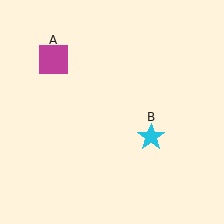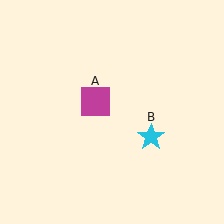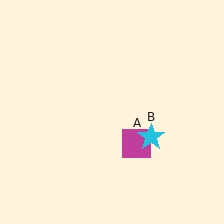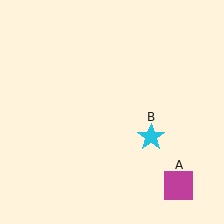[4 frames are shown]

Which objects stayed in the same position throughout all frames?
Cyan star (object B) remained stationary.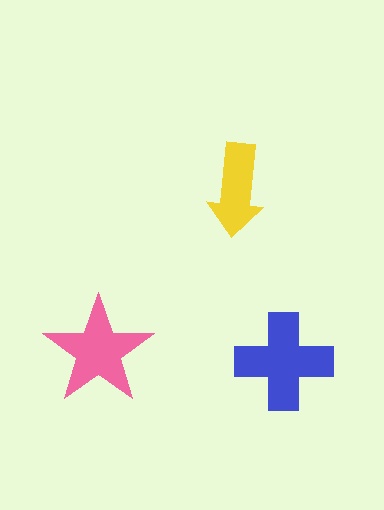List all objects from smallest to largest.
The yellow arrow, the pink star, the blue cross.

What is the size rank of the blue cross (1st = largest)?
1st.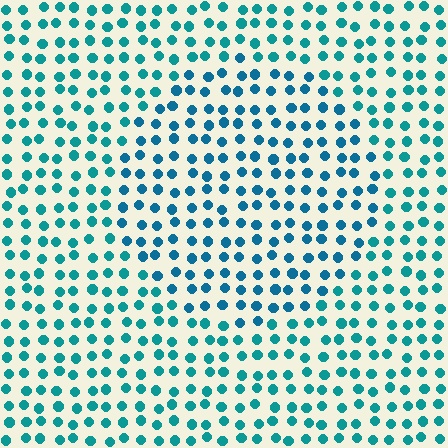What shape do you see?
I see a circle.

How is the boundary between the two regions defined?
The boundary is defined purely by a slight shift in hue (about 19 degrees). Spacing, size, and orientation are identical on both sides.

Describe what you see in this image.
The image is filled with small teal elements in a uniform arrangement. A circle-shaped region is visible where the elements are tinted to a slightly different hue, forming a subtle color boundary.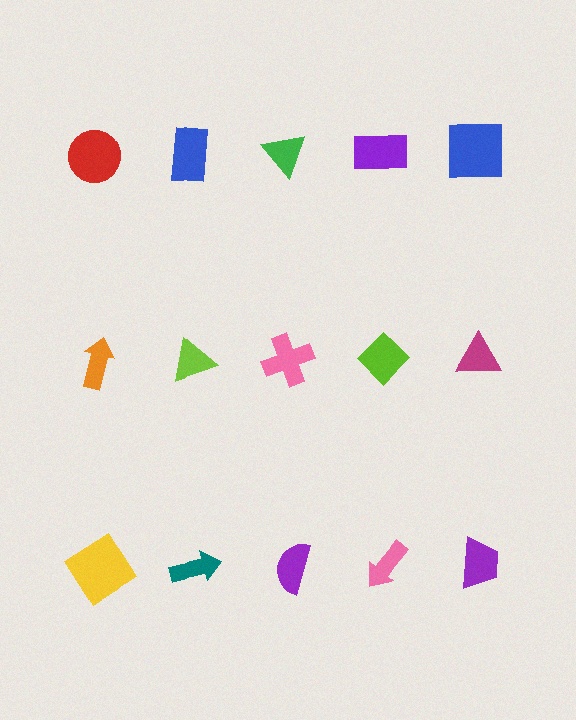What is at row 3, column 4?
A pink arrow.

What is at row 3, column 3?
A purple semicircle.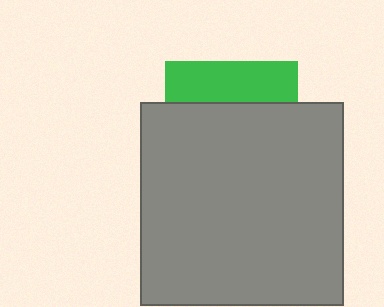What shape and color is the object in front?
The object in front is a gray square.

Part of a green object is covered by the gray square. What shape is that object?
It is a square.